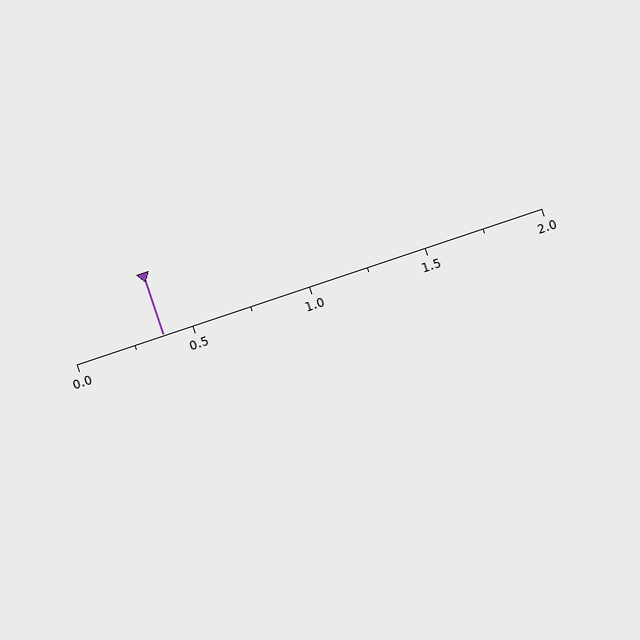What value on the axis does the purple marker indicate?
The marker indicates approximately 0.38.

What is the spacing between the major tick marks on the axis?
The major ticks are spaced 0.5 apart.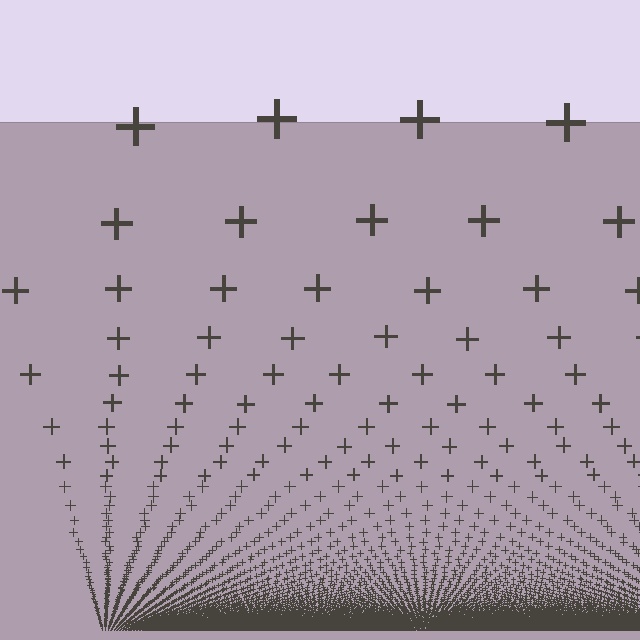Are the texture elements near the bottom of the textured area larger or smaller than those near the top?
Smaller. The gradient is inverted — elements near the bottom are smaller and denser.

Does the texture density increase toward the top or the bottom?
Density increases toward the bottom.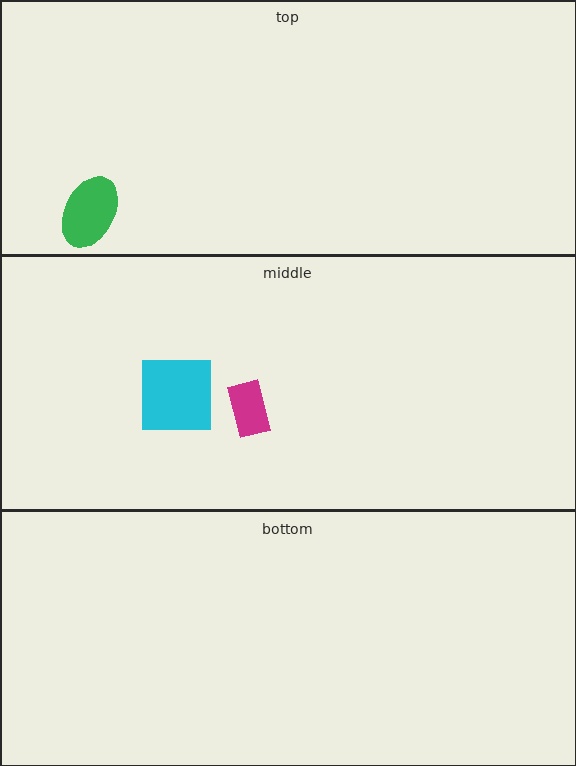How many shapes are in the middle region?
2.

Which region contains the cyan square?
The middle region.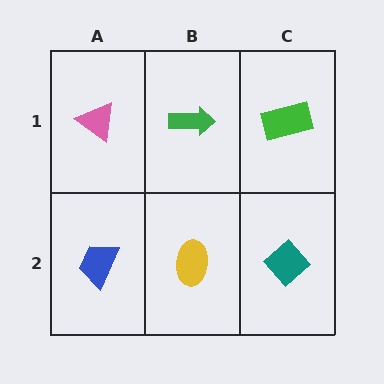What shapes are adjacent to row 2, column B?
A green arrow (row 1, column B), a blue trapezoid (row 2, column A), a teal diamond (row 2, column C).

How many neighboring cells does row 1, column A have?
2.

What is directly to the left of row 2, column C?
A yellow ellipse.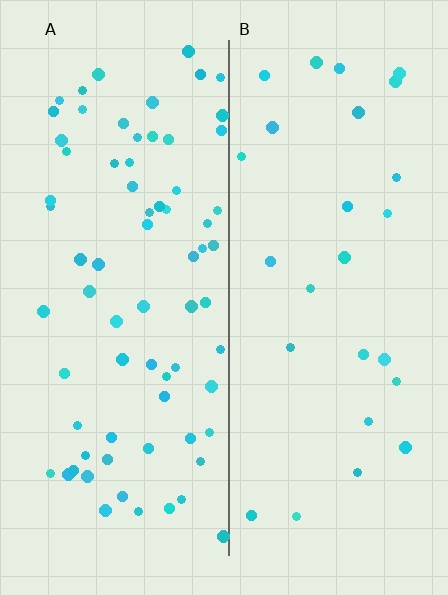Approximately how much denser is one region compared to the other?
Approximately 2.7× — region A over region B.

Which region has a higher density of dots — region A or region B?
A (the left).